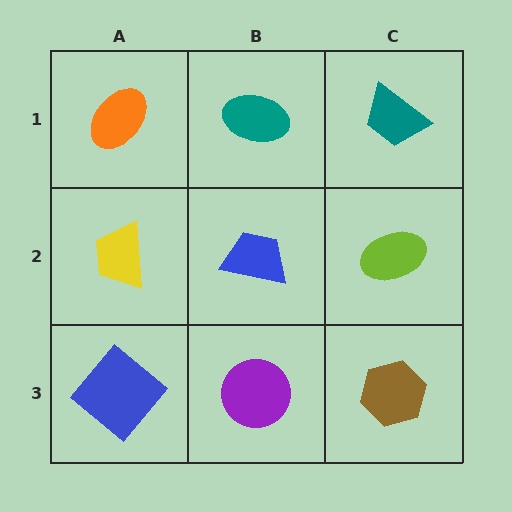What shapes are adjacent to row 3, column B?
A blue trapezoid (row 2, column B), a blue diamond (row 3, column A), a brown hexagon (row 3, column C).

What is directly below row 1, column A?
A yellow trapezoid.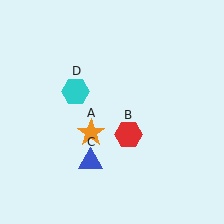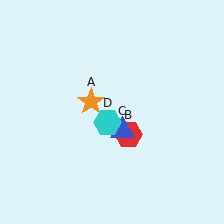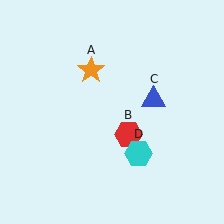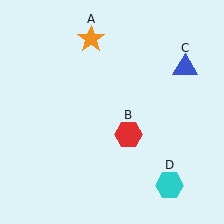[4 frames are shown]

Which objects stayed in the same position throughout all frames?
Red hexagon (object B) remained stationary.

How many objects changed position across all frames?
3 objects changed position: orange star (object A), blue triangle (object C), cyan hexagon (object D).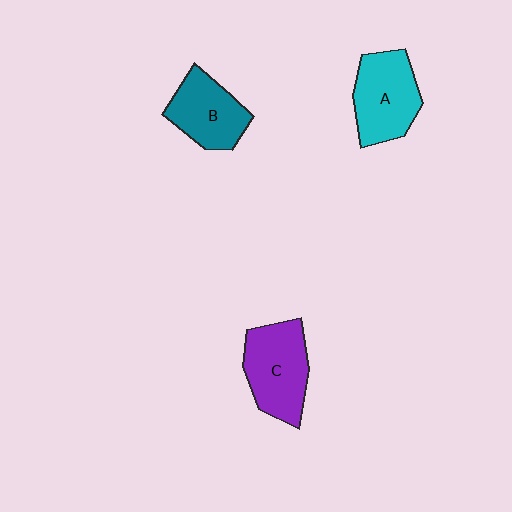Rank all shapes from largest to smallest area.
From largest to smallest: C (purple), A (cyan), B (teal).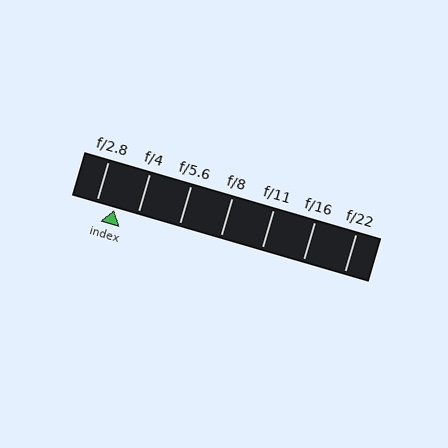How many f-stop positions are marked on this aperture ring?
There are 7 f-stop positions marked.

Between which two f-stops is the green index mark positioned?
The index mark is between f/2.8 and f/4.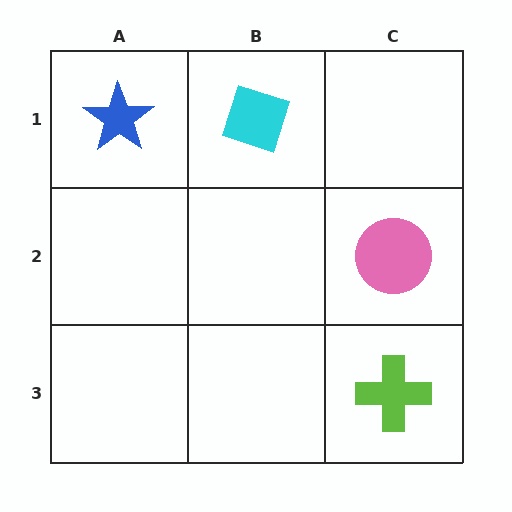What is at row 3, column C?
A lime cross.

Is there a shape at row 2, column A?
No, that cell is empty.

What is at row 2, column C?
A pink circle.